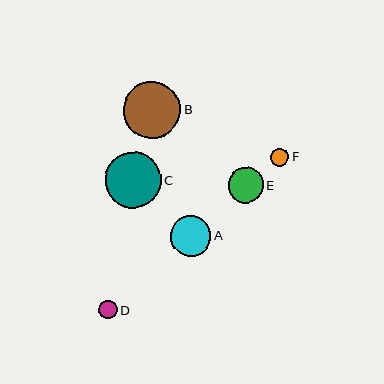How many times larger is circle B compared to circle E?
Circle B is approximately 1.6 times the size of circle E.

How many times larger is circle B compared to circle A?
Circle B is approximately 1.4 times the size of circle A.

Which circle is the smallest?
Circle D is the smallest with a size of approximately 18 pixels.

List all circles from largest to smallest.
From largest to smallest: B, C, A, E, F, D.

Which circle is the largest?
Circle B is the largest with a size of approximately 57 pixels.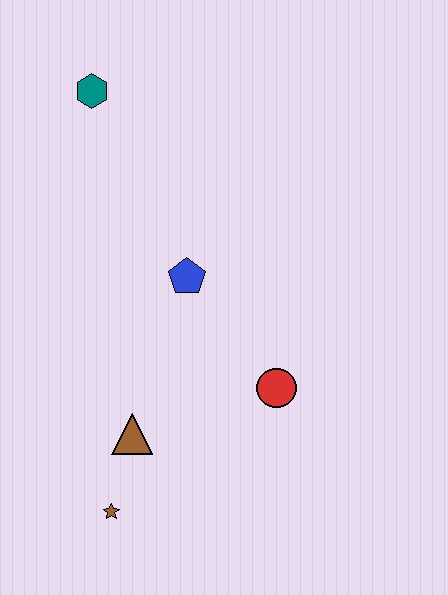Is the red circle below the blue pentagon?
Yes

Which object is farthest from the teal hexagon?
The brown star is farthest from the teal hexagon.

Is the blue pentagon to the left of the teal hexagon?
No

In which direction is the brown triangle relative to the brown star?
The brown triangle is above the brown star.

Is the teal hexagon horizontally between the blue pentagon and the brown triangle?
No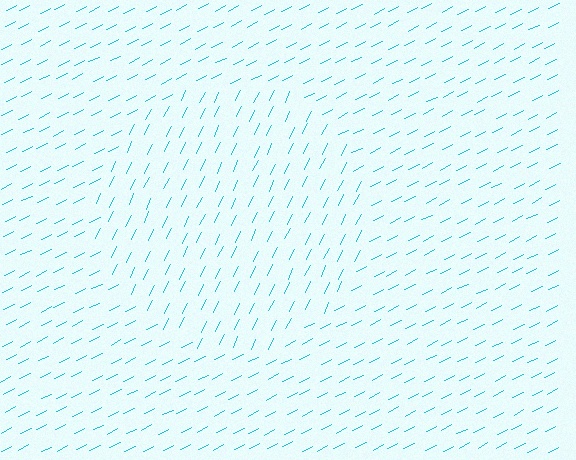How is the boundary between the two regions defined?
The boundary is defined purely by a change in line orientation (approximately 38 degrees difference). All lines are the same color and thickness.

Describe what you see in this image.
The image is filled with small cyan line segments. A circle region in the image has lines oriented differently from the surrounding lines, creating a visible texture boundary.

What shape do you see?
I see a circle.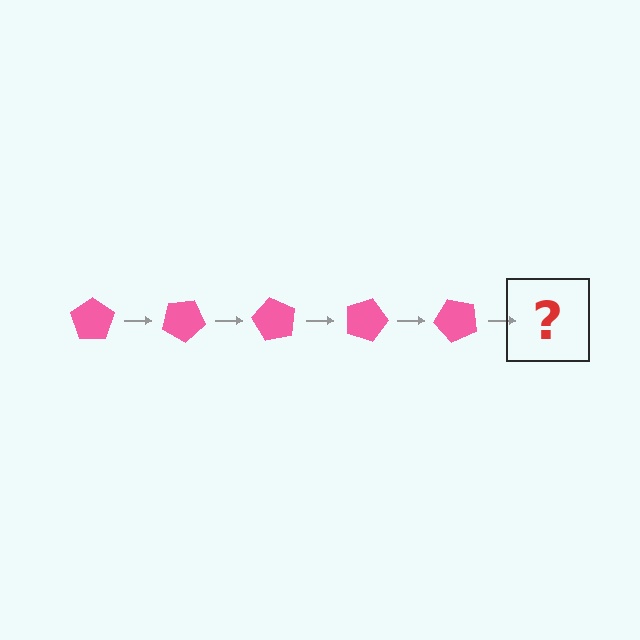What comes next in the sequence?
The next element should be a pink pentagon rotated 150 degrees.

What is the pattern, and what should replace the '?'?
The pattern is that the pentagon rotates 30 degrees each step. The '?' should be a pink pentagon rotated 150 degrees.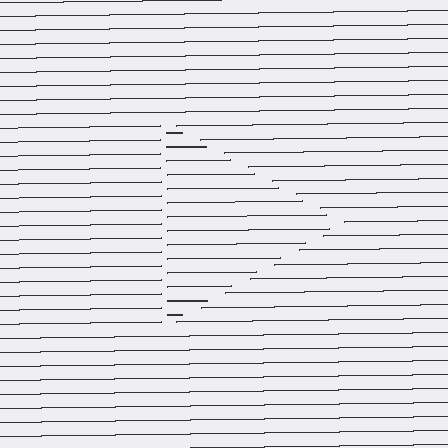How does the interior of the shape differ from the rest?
The interior of the shape contains the same grating, shifted by half a period — the contour is defined by the phase discontinuity where line-ends from the inner and outer gratings abut.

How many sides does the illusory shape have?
3 sides — the line-ends trace a triangle.